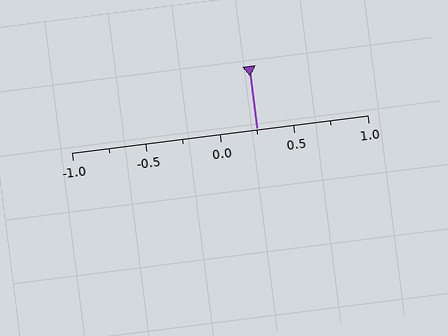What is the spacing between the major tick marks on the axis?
The major ticks are spaced 0.5 apart.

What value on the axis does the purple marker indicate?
The marker indicates approximately 0.25.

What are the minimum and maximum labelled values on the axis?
The axis runs from -1.0 to 1.0.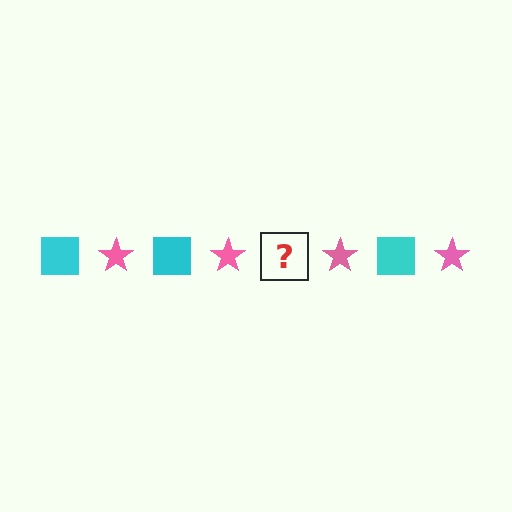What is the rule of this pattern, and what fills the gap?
The rule is that the pattern alternates between cyan square and pink star. The gap should be filled with a cyan square.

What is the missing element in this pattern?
The missing element is a cyan square.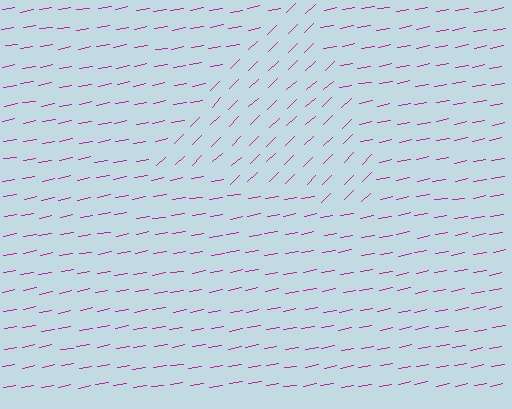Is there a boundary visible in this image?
Yes, there is a texture boundary formed by a change in line orientation.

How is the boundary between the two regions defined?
The boundary is defined purely by a change in line orientation (approximately 34 degrees difference). All lines are the same color and thickness.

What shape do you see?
I see a triangle.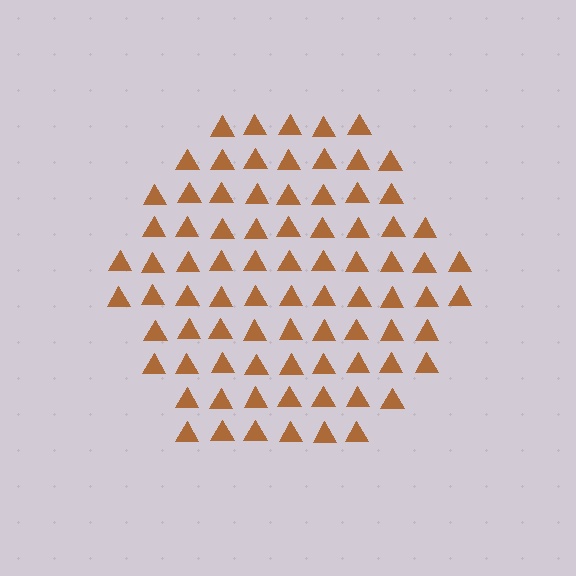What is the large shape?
The large shape is a hexagon.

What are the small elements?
The small elements are triangles.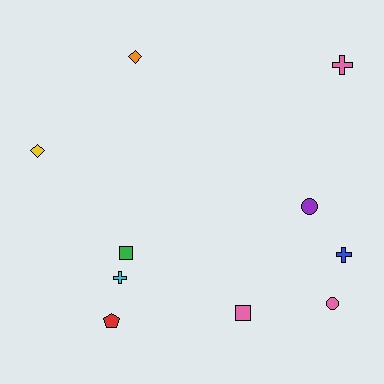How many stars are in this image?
There are no stars.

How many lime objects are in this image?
There are no lime objects.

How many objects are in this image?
There are 10 objects.